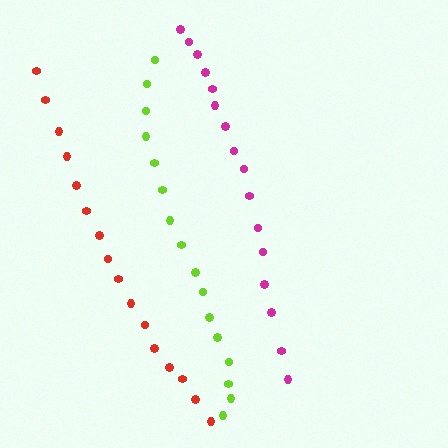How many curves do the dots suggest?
There are 3 distinct paths.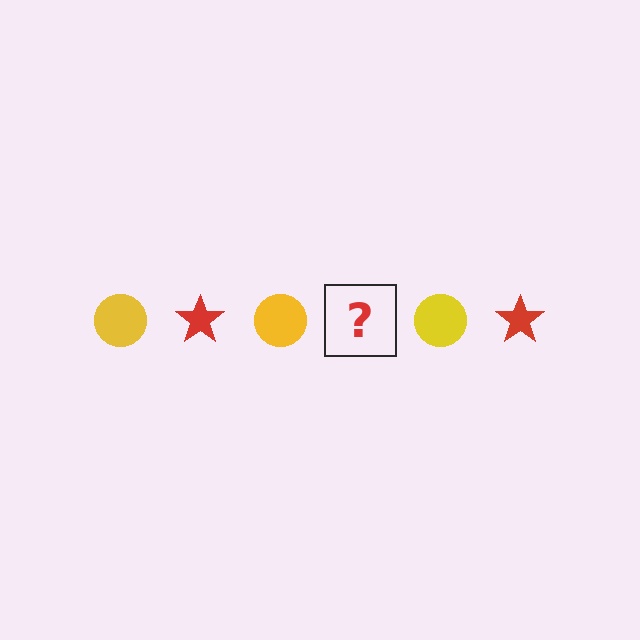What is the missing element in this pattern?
The missing element is a red star.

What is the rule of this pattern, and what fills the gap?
The rule is that the pattern alternates between yellow circle and red star. The gap should be filled with a red star.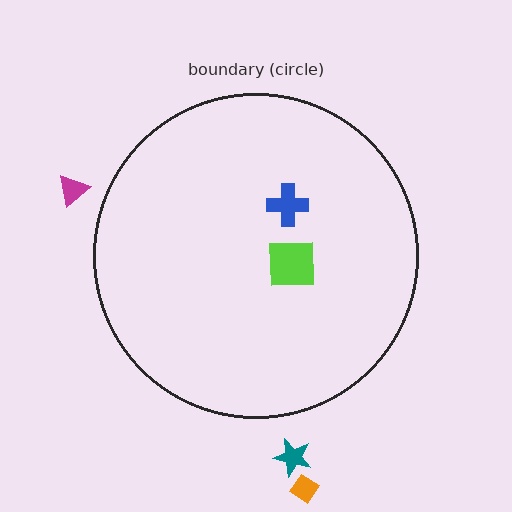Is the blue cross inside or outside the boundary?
Inside.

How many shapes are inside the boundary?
2 inside, 3 outside.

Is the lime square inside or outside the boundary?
Inside.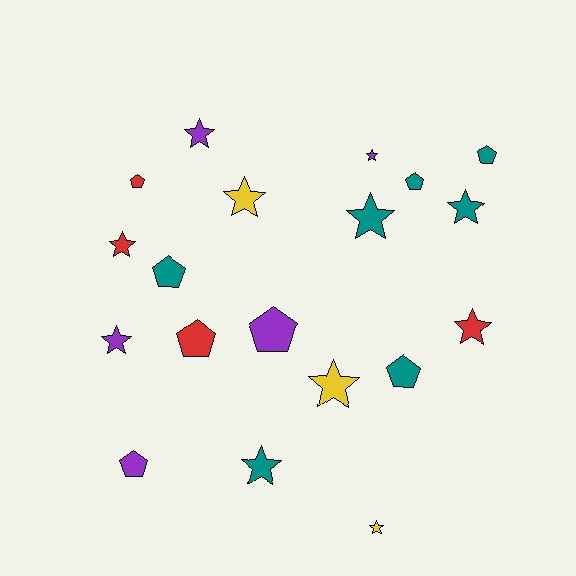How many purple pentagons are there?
There are 2 purple pentagons.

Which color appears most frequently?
Teal, with 7 objects.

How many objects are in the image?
There are 19 objects.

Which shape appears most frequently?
Star, with 11 objects.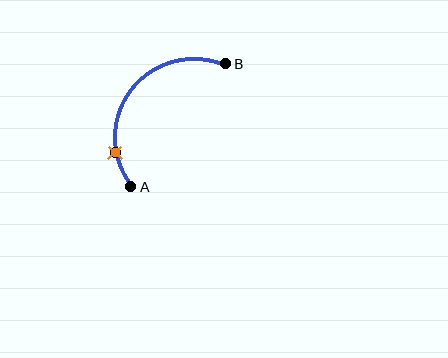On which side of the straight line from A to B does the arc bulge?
The arc bulges above and to the left of the straight line connecting A and B.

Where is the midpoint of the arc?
The arc midpoint is the point on the curve farthest from the straight line joining A and B. It sits above and to the left of that line.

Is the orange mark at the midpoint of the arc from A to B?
No. The orange mark lies on the arc but is closer to endpoint A. The arc midpoint would be at the point on the curve equidistant along the arc from both A and B.